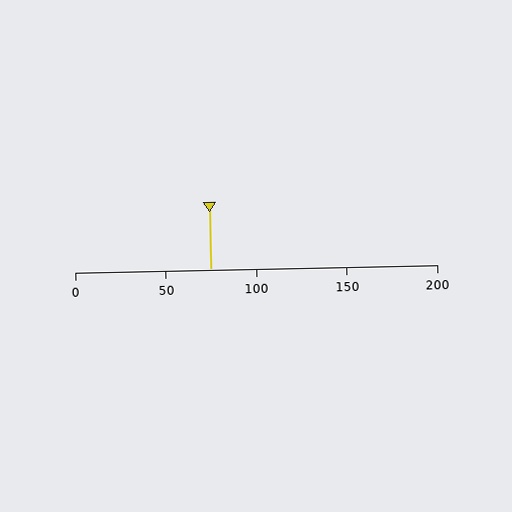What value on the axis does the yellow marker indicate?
The marker indicates approximately 75.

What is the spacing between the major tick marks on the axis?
The major ticks are spaced 50 apart.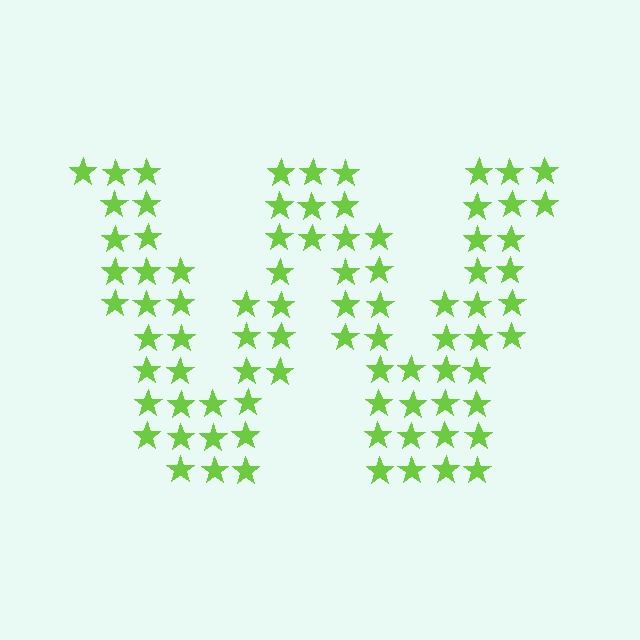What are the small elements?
The small elements are stars.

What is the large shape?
The large shape is the letter W.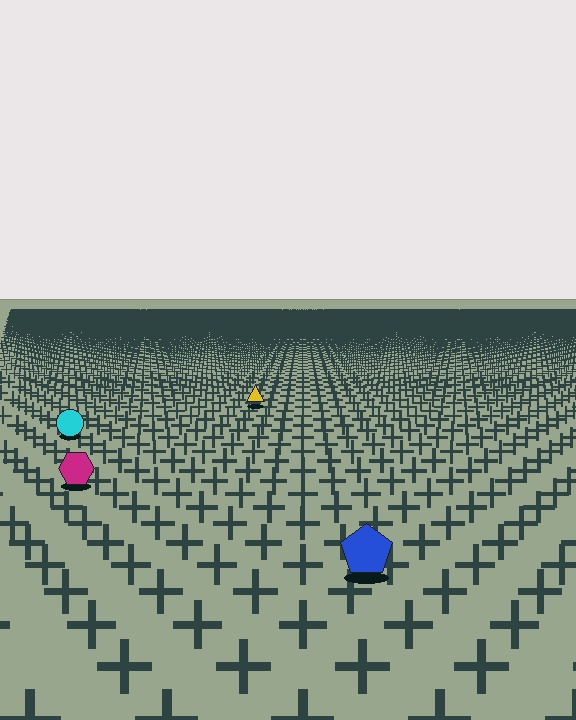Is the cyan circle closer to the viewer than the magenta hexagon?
No. The magenta hexagon is closer — you can tell from the texture gradient: the ground texture is coarser near it.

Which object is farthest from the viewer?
The yellow triangle is farthest from the viewer. It appears smaller and the ground texture around it is denser.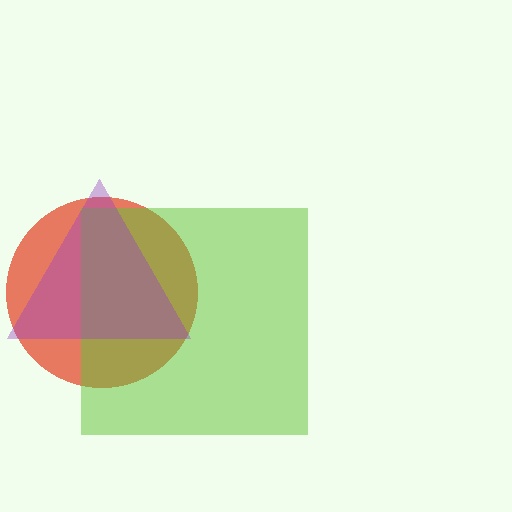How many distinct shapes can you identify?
There are 3 distinct shapes: a red circle, a lime square, a purple triangle.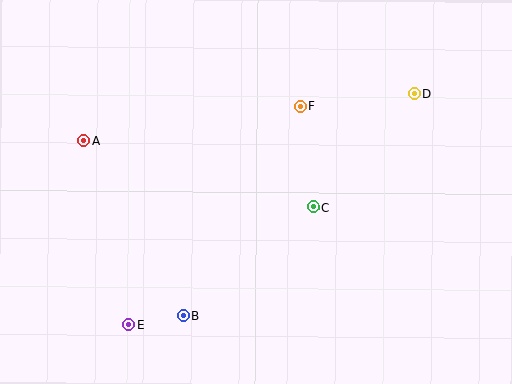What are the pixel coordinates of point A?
Point A is at (84, 141).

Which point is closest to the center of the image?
Point C at (313, 207) is closest to the center.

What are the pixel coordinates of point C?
Point C is at (313, 207).